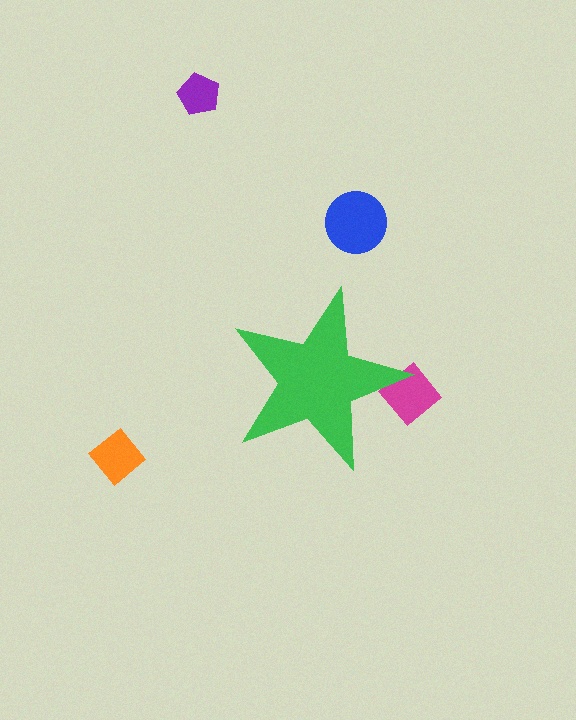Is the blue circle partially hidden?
No, the blue circle is fully visible.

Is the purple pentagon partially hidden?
No, the purple pentagon is fully visible.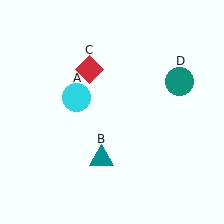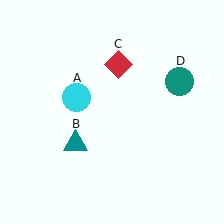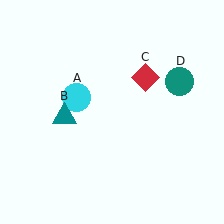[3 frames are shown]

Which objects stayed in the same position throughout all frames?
Cyan circle (object A) and teal circle (object D) remained stationary.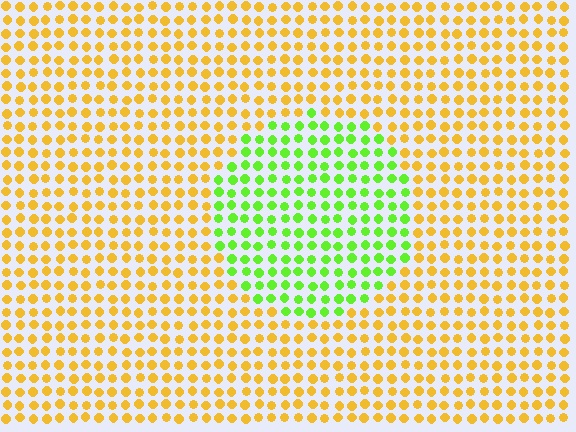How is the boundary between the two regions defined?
The boundary is defined purely by a slight shift in hue (about 60 degrees). Spacing, size, and orientation are identical on both sides.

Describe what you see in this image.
The image is filled with small yellow elements in a uniform arrangement. A circle-shaped region is visible where the elements are tinted to a slightly different hue, forming a subtle color boundary.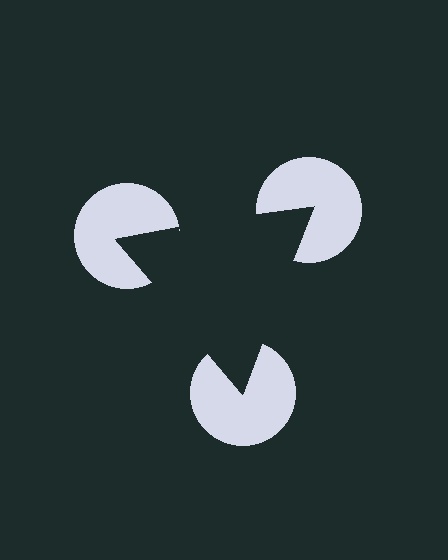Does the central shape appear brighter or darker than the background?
It typically appears slightly darker than the background, even though no actual brightness change is drawn.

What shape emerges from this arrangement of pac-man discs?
An illusory triangle — its edges are inferred from the aligned wedge cuts in the pac-man discs, not physically drawn.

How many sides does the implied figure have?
3 sides.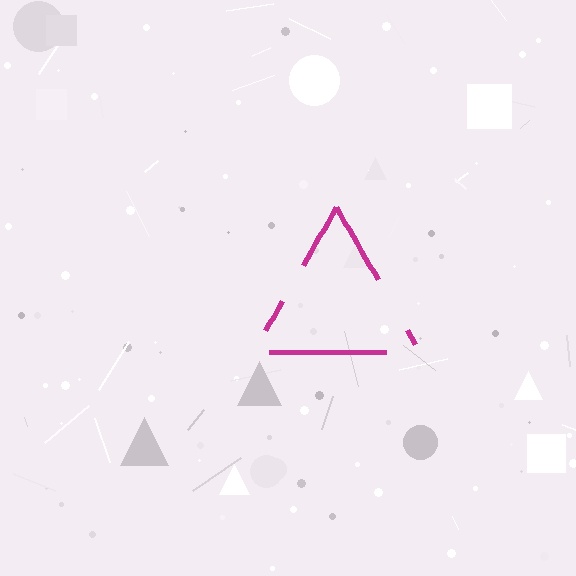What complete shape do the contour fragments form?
The contour fragments form a triangle.